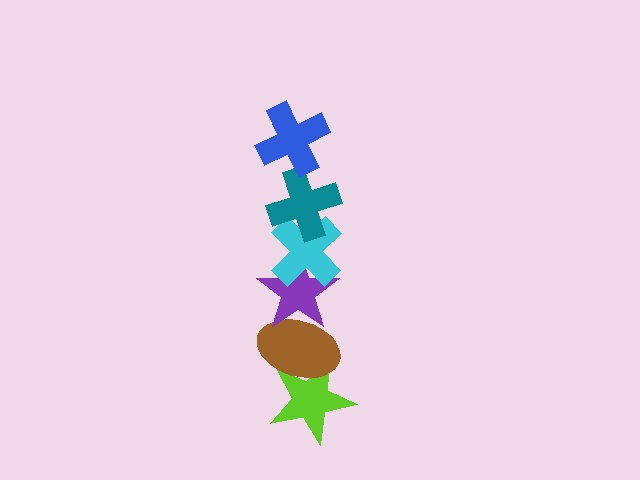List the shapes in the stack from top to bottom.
From top to bottom: the blue cross, the teal cross, the cyan cross, the purple star, the brown ellipse, the lime star.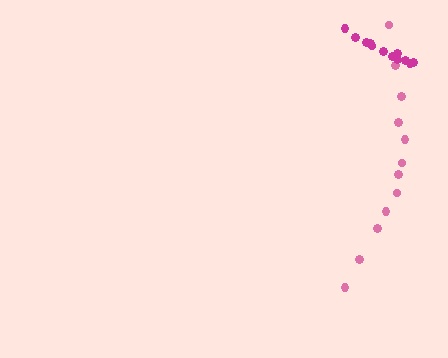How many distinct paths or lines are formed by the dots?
There are 2 distinct paths.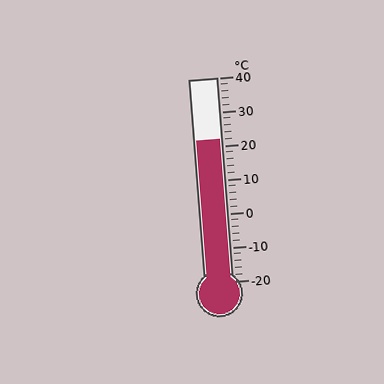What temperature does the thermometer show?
The thermometer shows approximately 22°C.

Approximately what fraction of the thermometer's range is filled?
The thermometer is filled to approximately 70% of its range.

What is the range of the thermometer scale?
The thermometer scale ranges from -20°C to 40°C.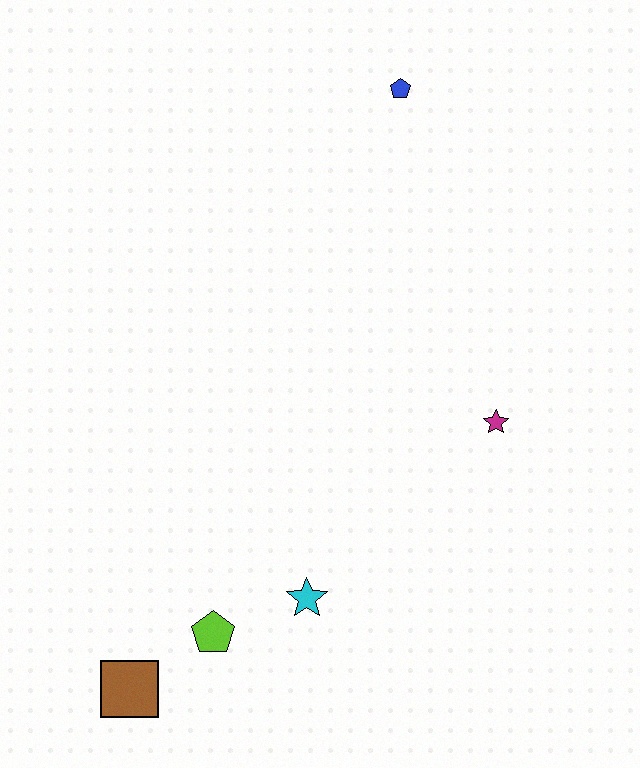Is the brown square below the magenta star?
Yes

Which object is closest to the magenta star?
The cyan star is closest to the magenta star.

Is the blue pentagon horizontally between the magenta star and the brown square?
Yes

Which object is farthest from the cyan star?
The blue pentagon is farthest from the cyan star.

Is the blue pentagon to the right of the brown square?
Yes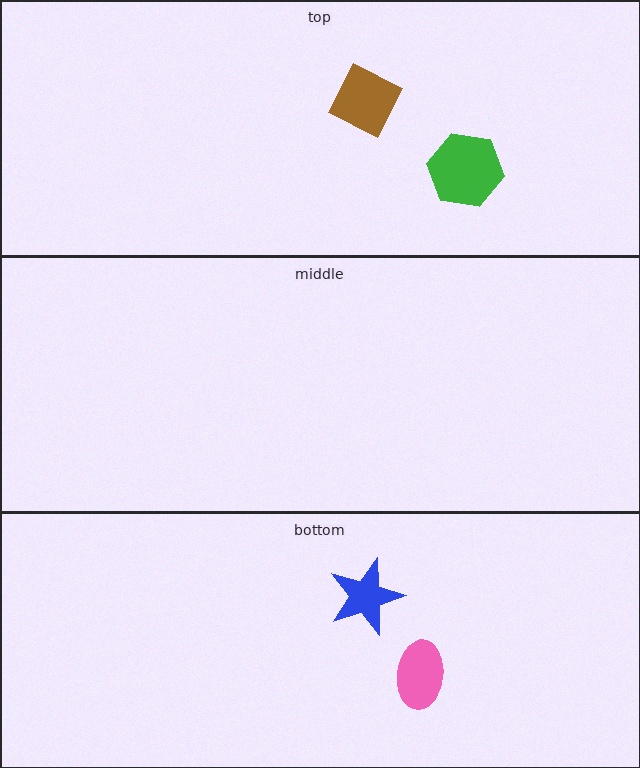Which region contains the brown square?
The top region.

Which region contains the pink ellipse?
The bottom region.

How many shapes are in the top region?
2.